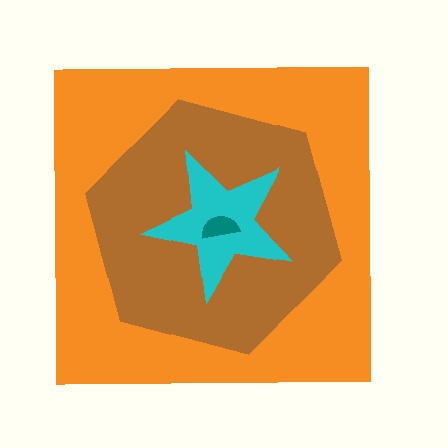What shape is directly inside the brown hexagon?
The cyan star.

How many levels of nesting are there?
4.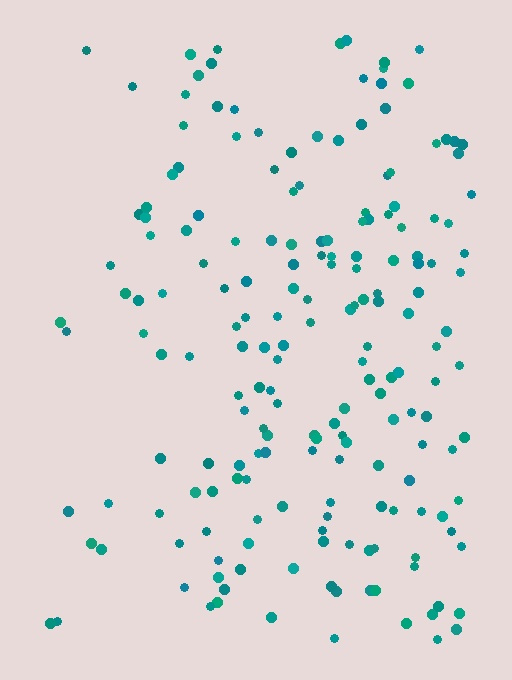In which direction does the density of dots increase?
From left to right, with the right side densest.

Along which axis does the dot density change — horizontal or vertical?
Horizontal.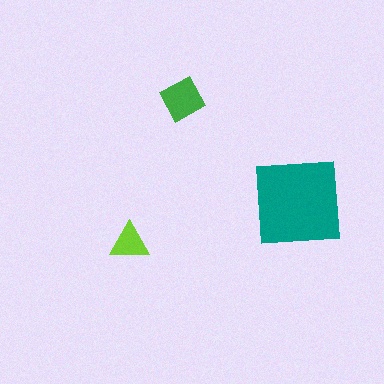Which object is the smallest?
The lime triangle.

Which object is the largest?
The teal square.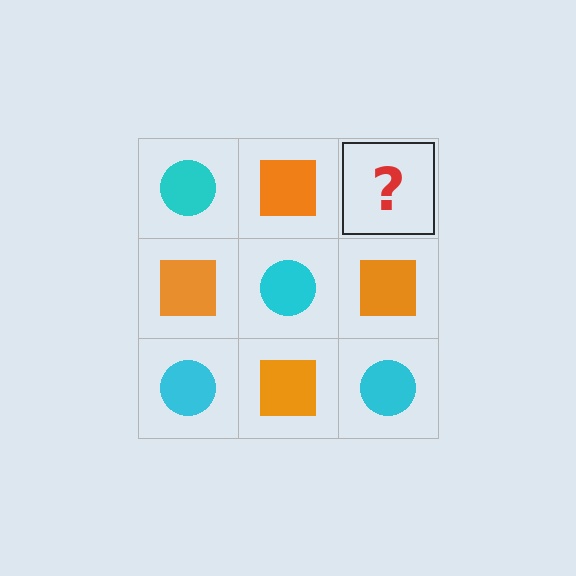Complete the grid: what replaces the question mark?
The question mark should be replaced with a cyan circle.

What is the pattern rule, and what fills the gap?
The rule is that it alternates cyan circle and orange square in a checkerboard pattern. The gap should be filled with a cyan circle.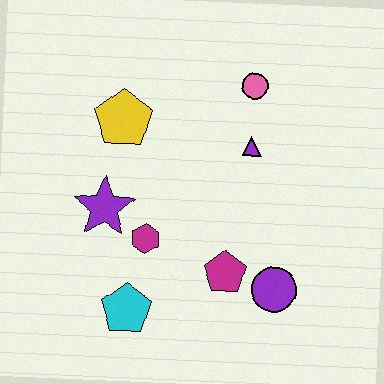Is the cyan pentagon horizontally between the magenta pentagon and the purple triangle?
No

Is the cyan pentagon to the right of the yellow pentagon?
Yes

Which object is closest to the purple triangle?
The pink circle is closest to the purple triangle.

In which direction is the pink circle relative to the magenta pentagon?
The pink circle is above the magenta pentagon.